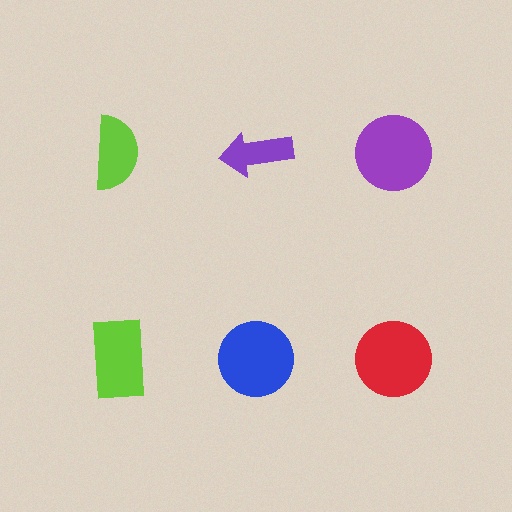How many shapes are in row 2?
3 shapes.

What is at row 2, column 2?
A blue circle.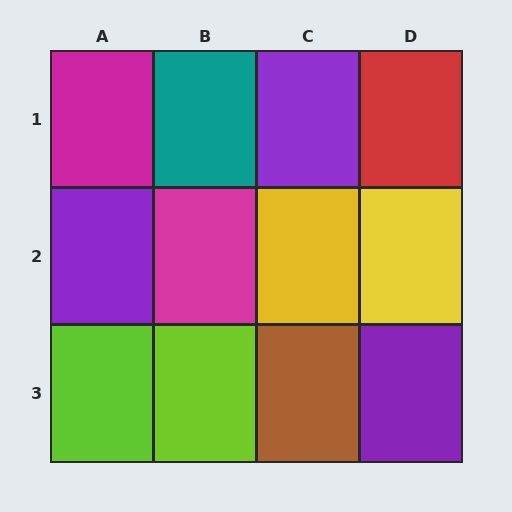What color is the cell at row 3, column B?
Lime.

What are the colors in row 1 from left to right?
Magenta, teal, purple, red.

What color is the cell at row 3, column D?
Purple.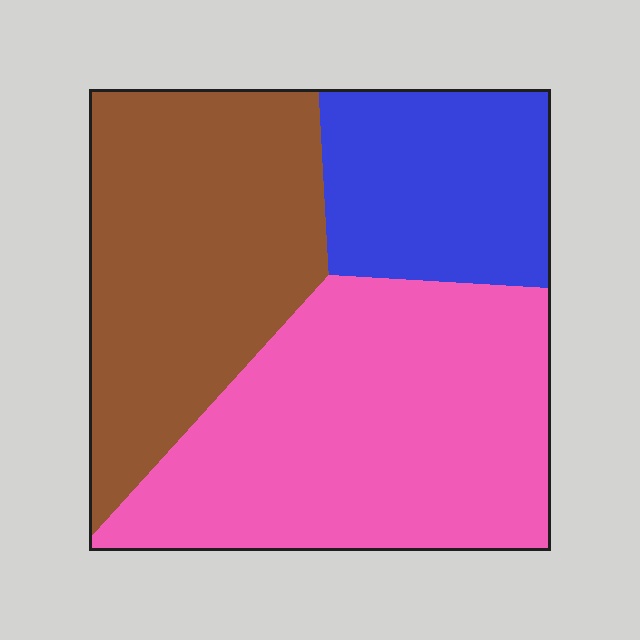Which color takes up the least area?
Blue, at roughly 20%.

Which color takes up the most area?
Pink, at roughly 45%.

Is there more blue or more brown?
Brown.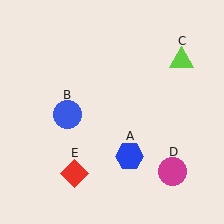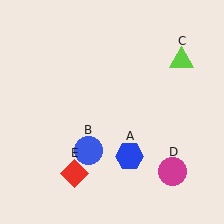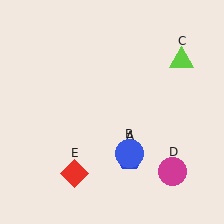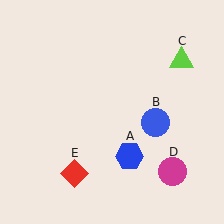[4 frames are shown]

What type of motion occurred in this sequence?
The blue circle (object B) rotated counterclockwise around the center of the scene.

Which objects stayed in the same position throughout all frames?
Blue hexagon (object A) and lime triangle (object C) and magenta circle (object D) and red diamond (object E) remained stationary.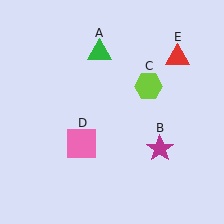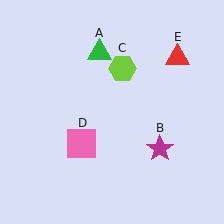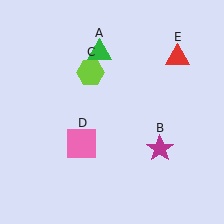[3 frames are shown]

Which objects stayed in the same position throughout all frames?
Green triangle (object A) and magenta star (object B) and pink square (object D) and red triangle (object E) remained stationary.